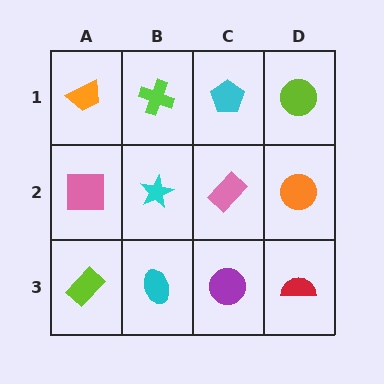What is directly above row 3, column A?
A pink square.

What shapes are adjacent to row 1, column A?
A pink square (row 2, column A), a lime cross (row 1, column B).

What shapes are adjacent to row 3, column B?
A cyan star (row 2, column B), a lime rectangle (row 3, column A), a purple circle (row 3, column C).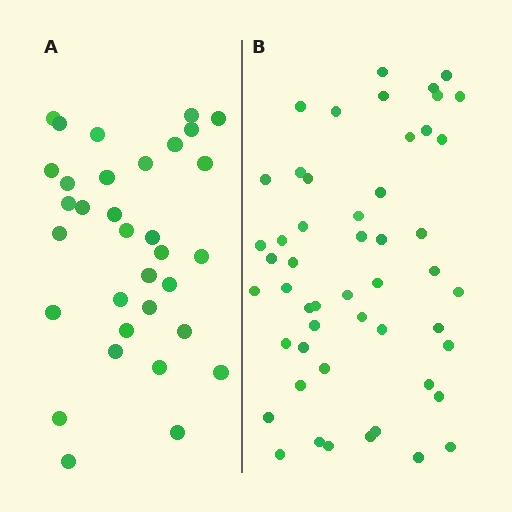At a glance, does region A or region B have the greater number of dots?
Region B (the right region) has more dots.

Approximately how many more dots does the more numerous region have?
Region B has approximately 20 more dots than region A.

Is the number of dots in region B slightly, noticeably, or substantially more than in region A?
Region B has substantially more. The ratio is roughly 1.5 to 1.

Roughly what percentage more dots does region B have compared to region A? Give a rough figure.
About 55% more.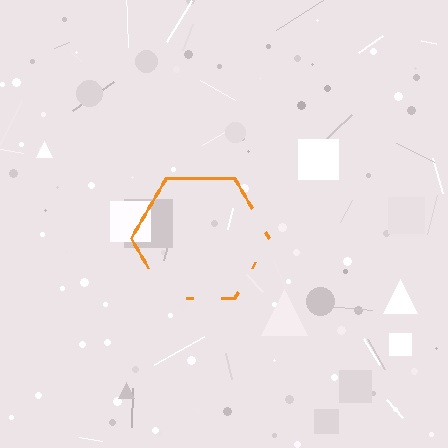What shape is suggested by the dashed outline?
The dashed outline suggests a hexagon.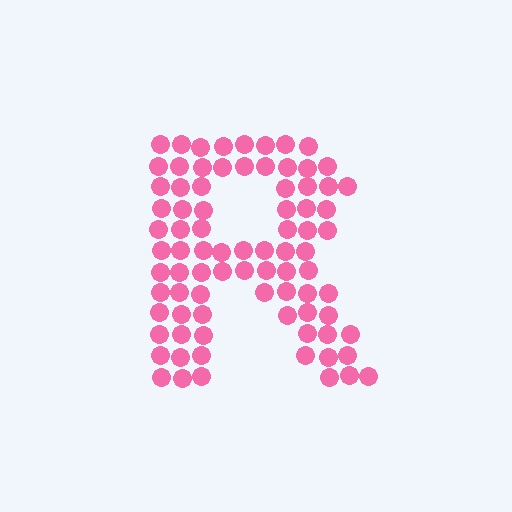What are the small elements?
The small elements are circles.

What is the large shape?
The large shape is the letter R.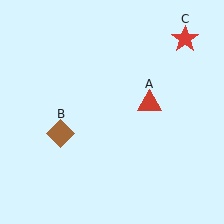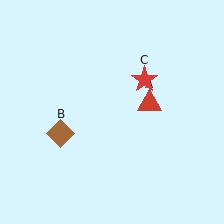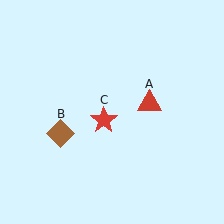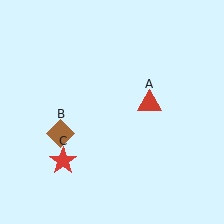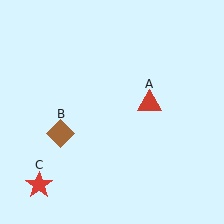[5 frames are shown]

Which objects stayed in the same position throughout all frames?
Red triangle (object A) and brown diamond (object B) remained stationary.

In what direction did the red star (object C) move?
The red star (object C) moved down and to the left.